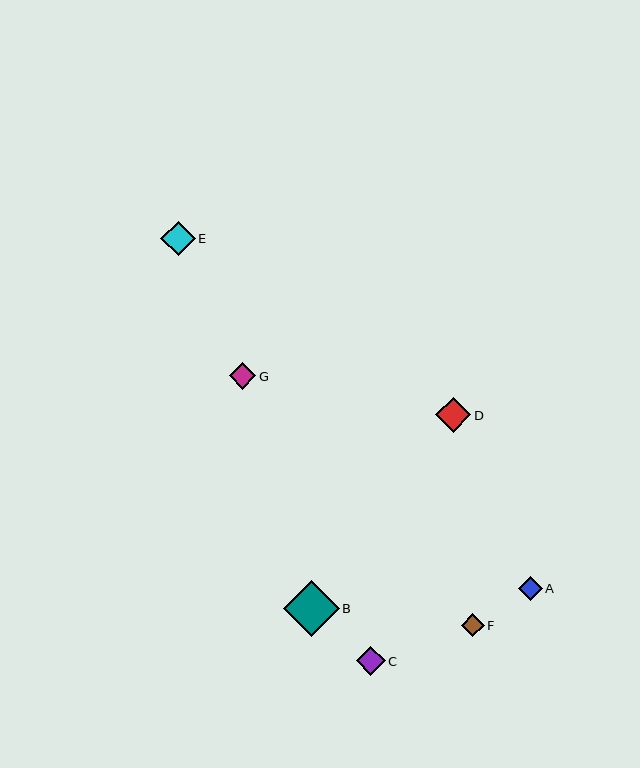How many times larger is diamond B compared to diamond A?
Diamond B is approximately 2.3 times the size of diamond A.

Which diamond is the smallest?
Diamond F is the smallest with a size of approximately 23 pixels.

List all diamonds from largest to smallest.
From largest to smallest: B, D, E, C, G, A, F.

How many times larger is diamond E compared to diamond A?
Diamond E is approximately 1.4 times the size of diamond A.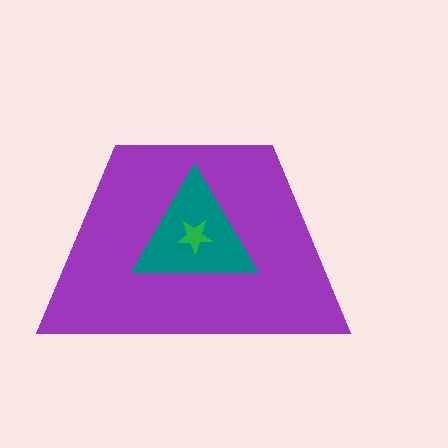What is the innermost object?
The green star.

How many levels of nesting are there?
3.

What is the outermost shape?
The purple trapezoid.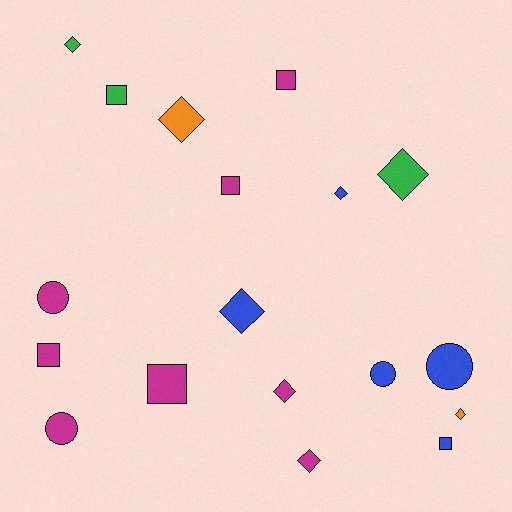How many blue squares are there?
There is 1 blue square.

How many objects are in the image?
There are 18 objects.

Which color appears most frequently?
Magenta, with 8 objects.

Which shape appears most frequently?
Diamond, with 8 objects.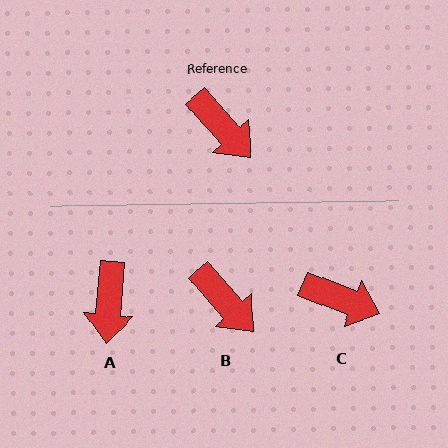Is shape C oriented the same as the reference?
No, it is off by about 27 degrees.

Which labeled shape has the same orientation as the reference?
B.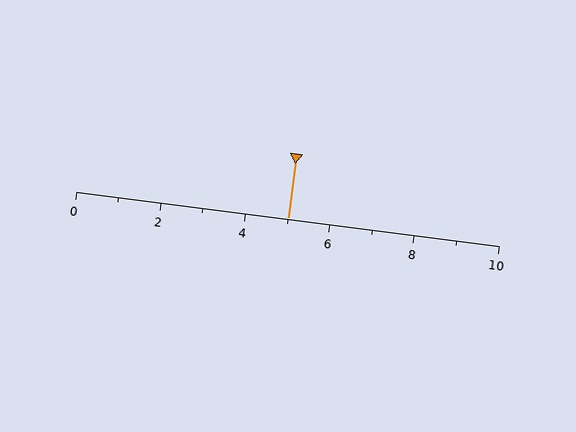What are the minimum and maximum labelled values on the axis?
The axis runs from 0 to 10.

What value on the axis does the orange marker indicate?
The marker indicates approximately 5.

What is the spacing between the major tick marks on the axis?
The major ticks are spaced 2 apart.